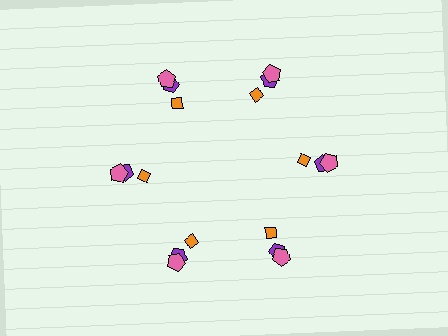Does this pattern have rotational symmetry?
Yes, this pattern has 6-fold rotational symmetry. It looks the same after rotating 60 degrees around the center.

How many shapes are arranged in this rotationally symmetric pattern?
There are 18 shapes, arranged in 6 groups of 3.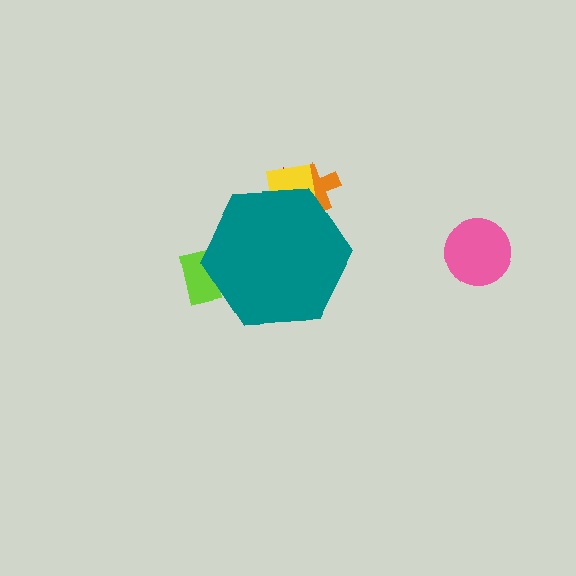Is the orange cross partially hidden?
Yes, the orange cross is partially hidden behind the teal hexagon.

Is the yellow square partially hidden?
Yes, the yellow square is partially hidden behind the teal hexagon.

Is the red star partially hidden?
Yes, the red star is partially hidden behind the teal hexagon.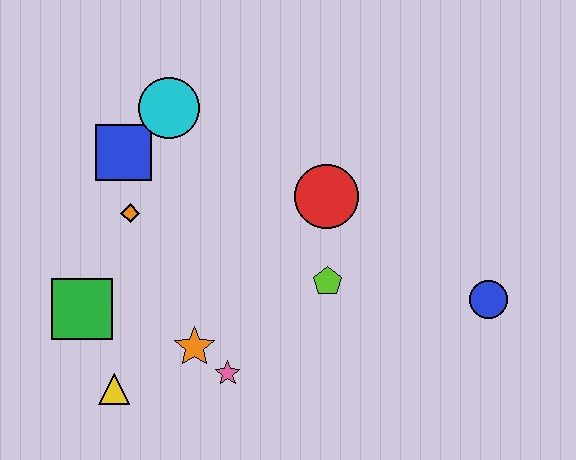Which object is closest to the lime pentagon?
The red circle is closest to the lime pentagon.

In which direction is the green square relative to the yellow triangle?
The green square is above the yellow triangle.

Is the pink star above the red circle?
No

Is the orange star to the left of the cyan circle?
No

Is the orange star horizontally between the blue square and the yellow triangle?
No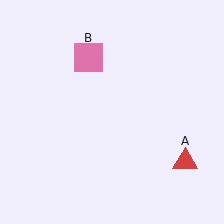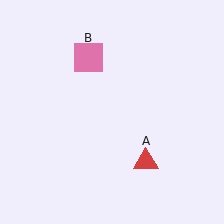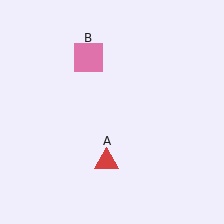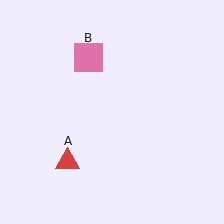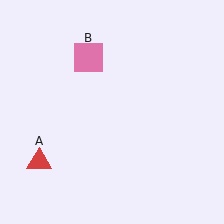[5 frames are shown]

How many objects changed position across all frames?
1 object changed position: red triangle (object A).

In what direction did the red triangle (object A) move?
The red triangle (object A) moved left.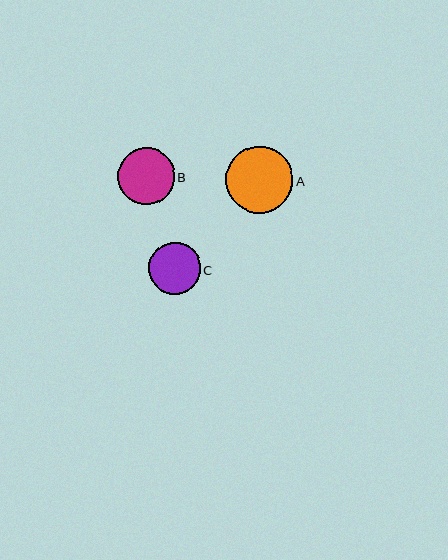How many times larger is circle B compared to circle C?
Circle B is approximately 1.1 times the size of circle C.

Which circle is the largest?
Circle A is the largest with a size of approximately 67 pixels.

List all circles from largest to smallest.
From largest to smallest: A, B, C.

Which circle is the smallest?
Circle C is the smallest with a size of approximately 52 pixels.